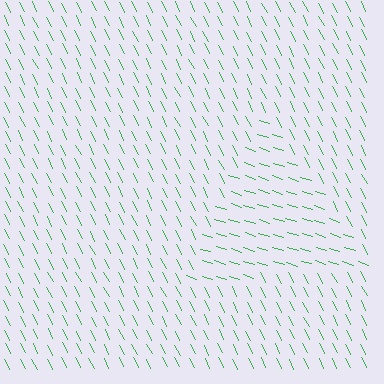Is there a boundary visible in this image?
Yes, there is a texture boundary formed by a change in line orientation.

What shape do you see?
I see a triangle.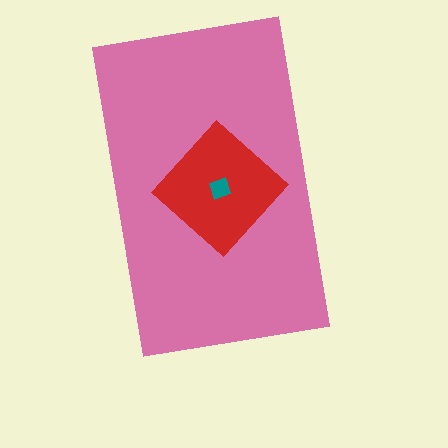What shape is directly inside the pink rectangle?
The red diamond.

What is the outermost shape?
The pink rectangle.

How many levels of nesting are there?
3.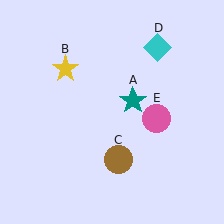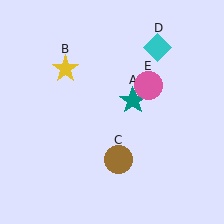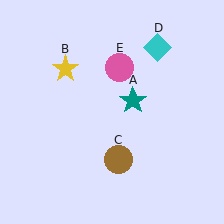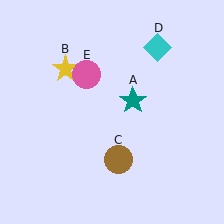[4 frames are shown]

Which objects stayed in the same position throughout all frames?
Teal star (object A) and yellow star (object B) and brown circle (object C) and cyan diamond (object D) remained stationary.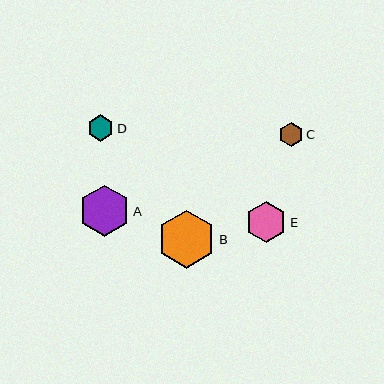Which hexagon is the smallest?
Hexagon C is the smallest with a size of approximately 24 pixels.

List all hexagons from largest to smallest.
From largest to smallest: B, A, E, D, C.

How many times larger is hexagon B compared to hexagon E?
Hexagon B is approximately 1.4 times the size of hexagon E.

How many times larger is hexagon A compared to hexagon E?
Hexagon A is approximately 1.2 times the size of hexagon E.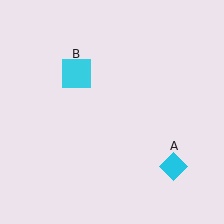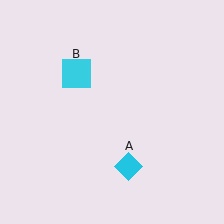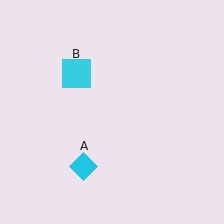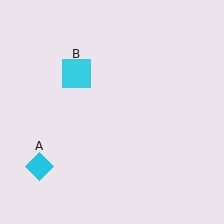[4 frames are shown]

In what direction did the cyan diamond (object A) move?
The cyan diamond (object A) moved left.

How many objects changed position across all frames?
1 object changed position: cyan diamond (object A).